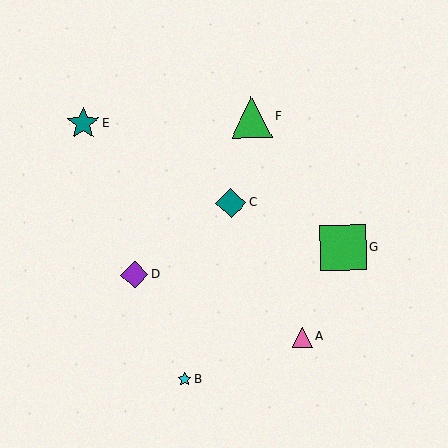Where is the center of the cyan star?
The center of the cyan star is at (185, 379).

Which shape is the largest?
The green square (labeled G) is the largest.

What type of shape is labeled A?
Shape A is a pink triangle.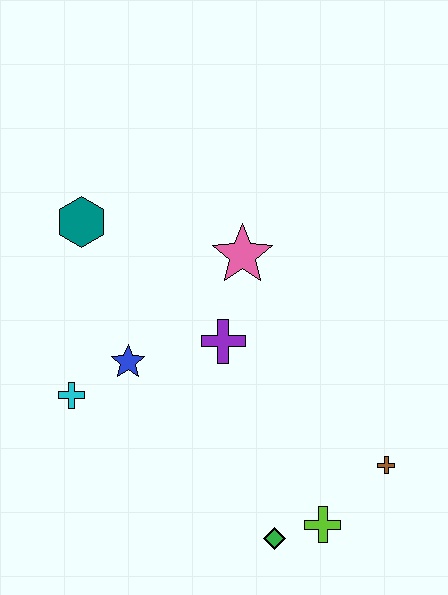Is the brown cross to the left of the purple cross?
No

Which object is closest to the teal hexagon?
The blue star is closest to the teal hexagon.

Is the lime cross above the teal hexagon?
No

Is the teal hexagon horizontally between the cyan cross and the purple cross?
Yes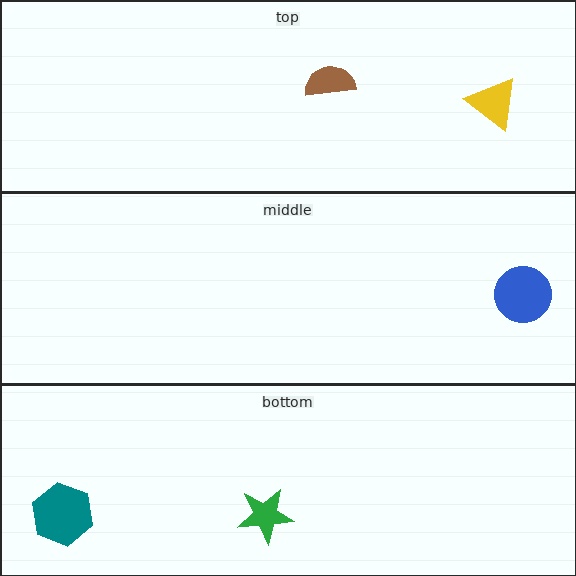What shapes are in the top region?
The brown semicircle, the yellow triangle.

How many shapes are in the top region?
2.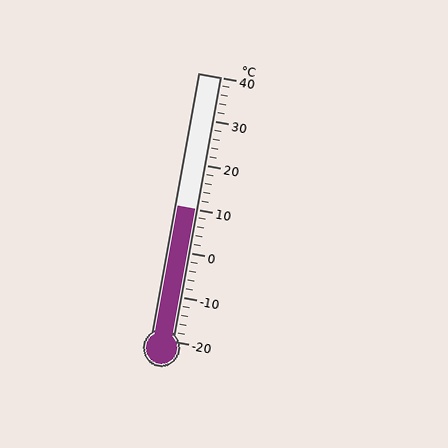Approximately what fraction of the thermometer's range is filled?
The thermometer is filled to approximately 50% of its range.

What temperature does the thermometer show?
The thermometer shows approximately 10°C.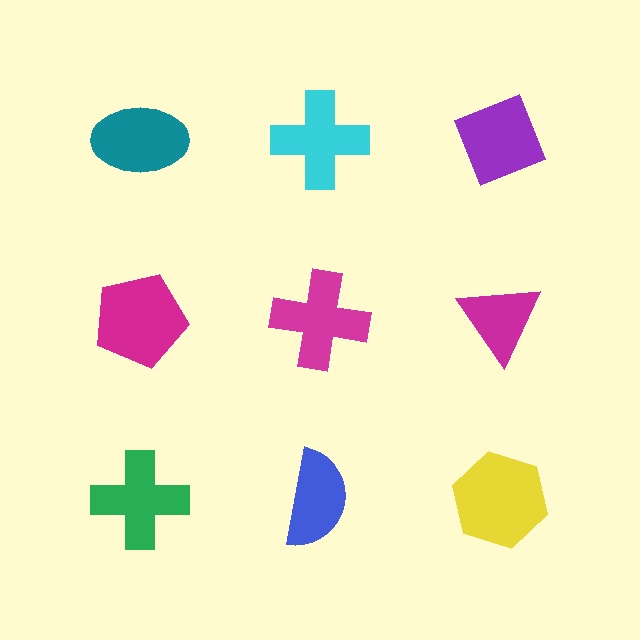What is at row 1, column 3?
A purple diamond.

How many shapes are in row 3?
3 shapes.